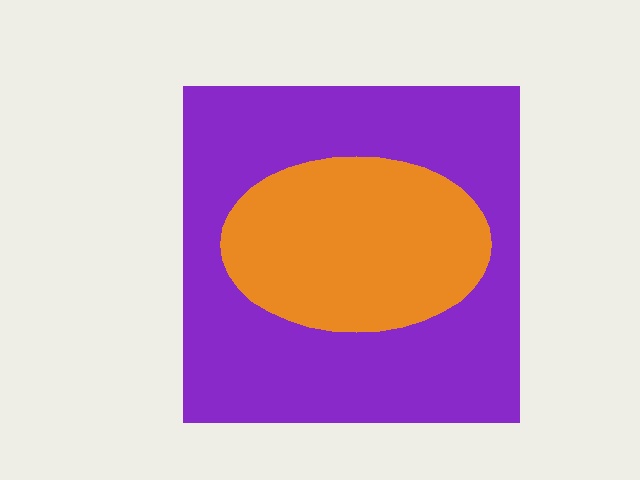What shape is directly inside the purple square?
The orange ellipse.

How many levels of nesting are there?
2.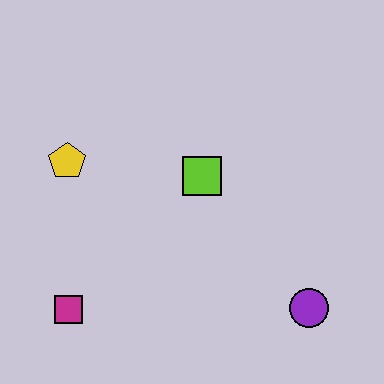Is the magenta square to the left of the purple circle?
Yes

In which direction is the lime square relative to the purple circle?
The lime square is above the purple circle.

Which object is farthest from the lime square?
The magenta square is farthest from the lime square.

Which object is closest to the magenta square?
The yellow pentagon is closest to the magenta square.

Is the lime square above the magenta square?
Yes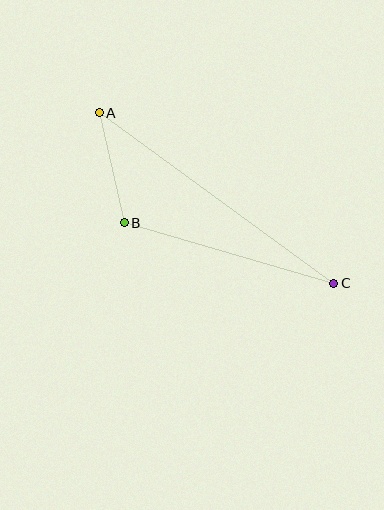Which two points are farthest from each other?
Points A and C are farthest from each other.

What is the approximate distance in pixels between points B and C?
The distance between B and C is approximately 218 pixels.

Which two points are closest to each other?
Points A and B are closest to each other.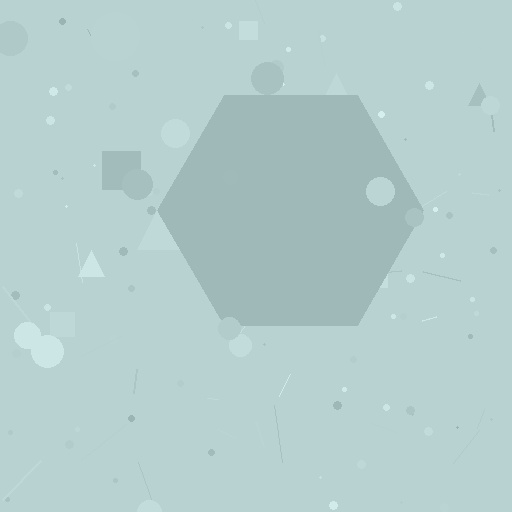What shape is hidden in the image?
A hexagon is hidden in the image.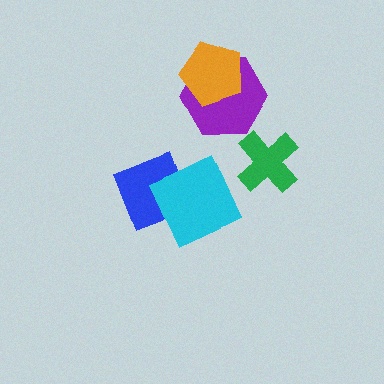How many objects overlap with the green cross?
0 objects overlap with the green cross.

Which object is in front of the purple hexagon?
The orange pentagon is in front of the purple hexagon.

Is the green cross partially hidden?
No, no other shape covers it.